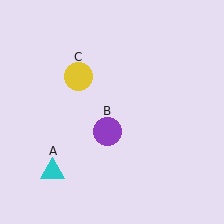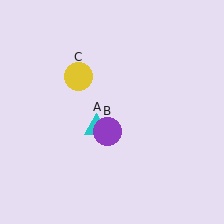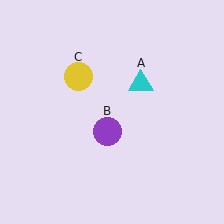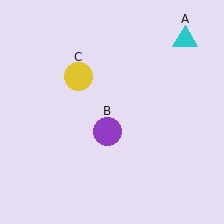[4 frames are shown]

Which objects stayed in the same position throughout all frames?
Purple circle (object B) and yellow circle (object C) remained stationary.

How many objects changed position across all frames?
1 object changed position: cyan triangle (object A).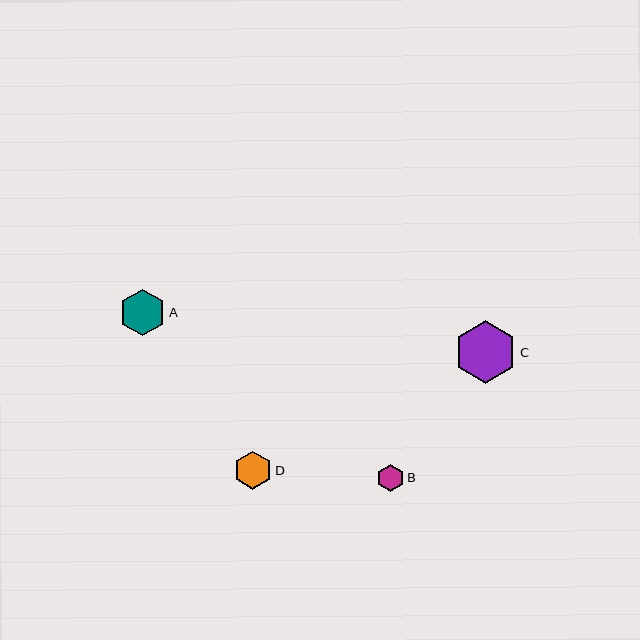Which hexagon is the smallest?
Hexagon B is the smallest with a size of approximately 27 pixels.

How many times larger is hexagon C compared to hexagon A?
Hexagon C is approximately 1.3 times the size of hexagon A.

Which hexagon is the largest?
Hexagon C is the largest with a size of approximately 63 pixels.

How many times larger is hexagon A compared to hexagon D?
Hexagon A is approximately 1.2 times the size of hexagon D.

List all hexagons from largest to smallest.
From largest to smallest: C, A, D, B.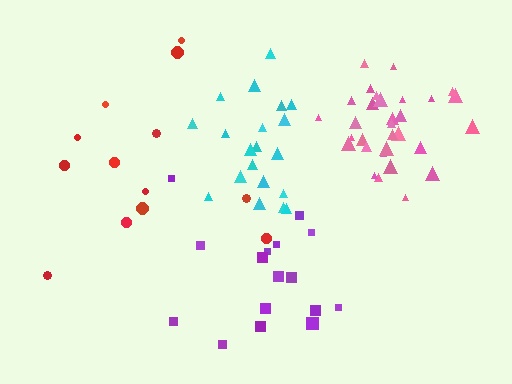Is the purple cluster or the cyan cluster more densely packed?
Cyan.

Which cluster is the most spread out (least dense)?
Red.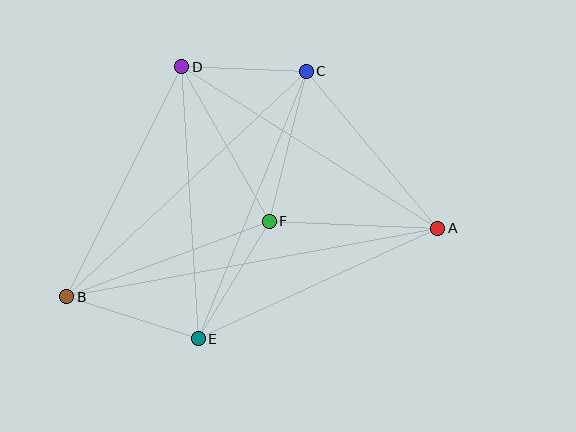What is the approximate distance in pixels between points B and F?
The distance between B and F is approximately 216 pixels.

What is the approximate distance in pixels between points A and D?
The distance between A and D is approximately 302 pixels.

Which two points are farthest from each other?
Points A and B are farthest from each other.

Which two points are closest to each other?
Points C and D are closest to each other.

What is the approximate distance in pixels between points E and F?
The distance between E and F is approximately 138 pixels.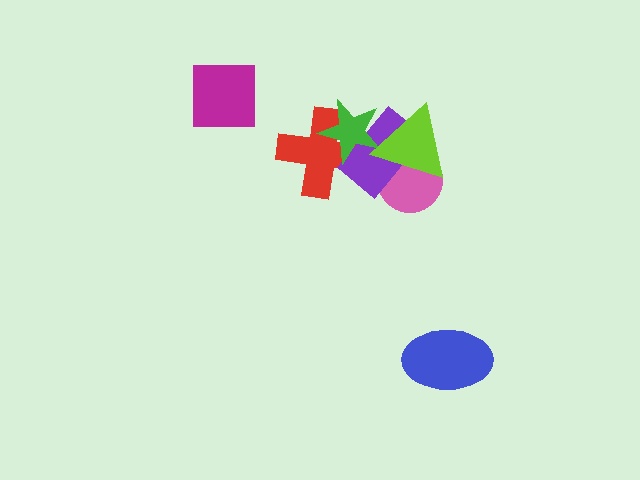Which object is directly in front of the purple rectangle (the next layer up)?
The green star is directly in front of the purple rectangle.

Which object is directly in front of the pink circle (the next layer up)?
The purple rectangle is directly in front of the pink circle.